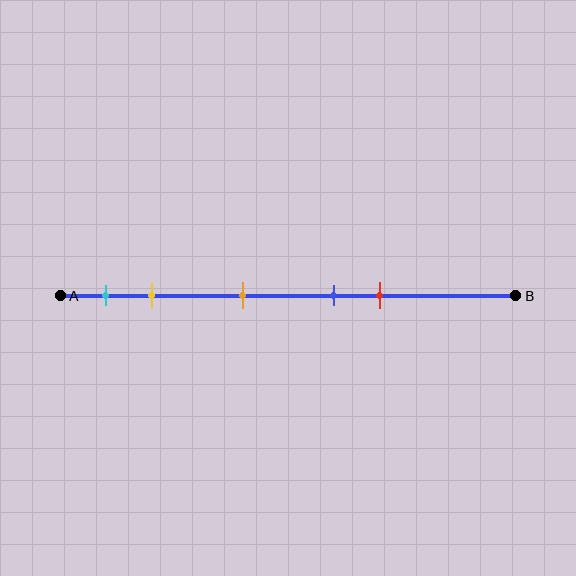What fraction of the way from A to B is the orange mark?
The orange mark is approximately 40% (0.4) of the way from A to B.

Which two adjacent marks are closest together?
The blue and red marks are the closest adjacent pair.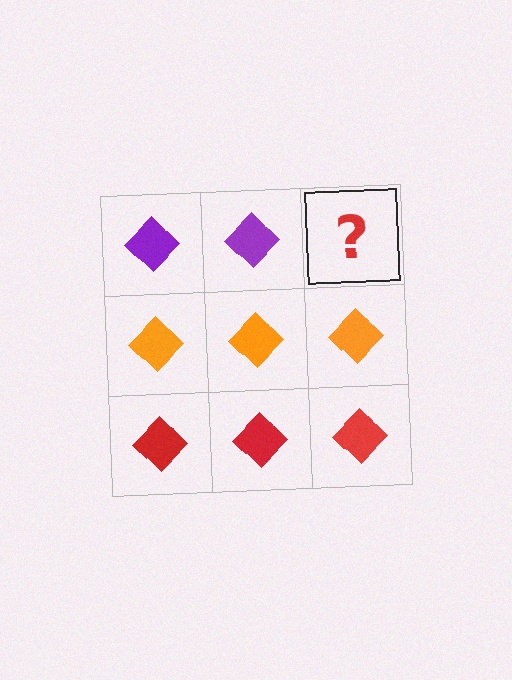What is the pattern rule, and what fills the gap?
The rule is that each row has a consistent color. The gap should be filled with a purple diamond.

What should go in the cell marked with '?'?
The missing cell should contain a purple diamond.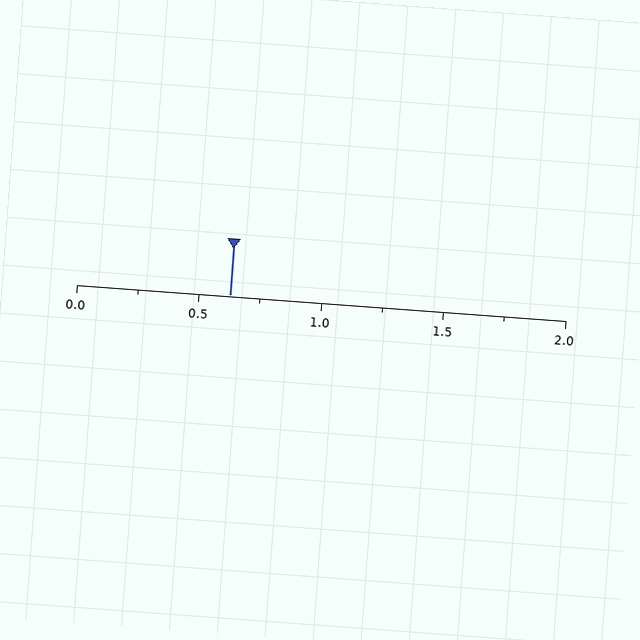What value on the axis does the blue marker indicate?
The marker indicates approximately 0.62.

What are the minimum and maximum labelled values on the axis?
The axis runs from 0.0 to 2.0.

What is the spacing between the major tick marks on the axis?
The major ticks are spaced 0.5 apart.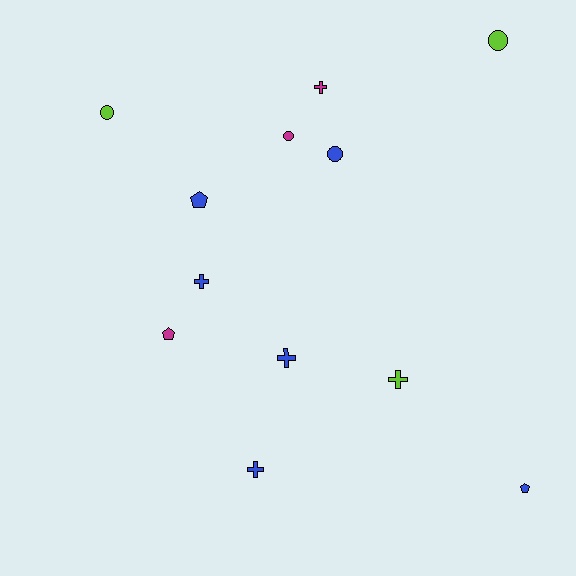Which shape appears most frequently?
Cross, with 5 objects.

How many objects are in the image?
There are 12 objects.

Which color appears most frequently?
Blue, with 6 objects.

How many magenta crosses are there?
There is 1 magenta cross.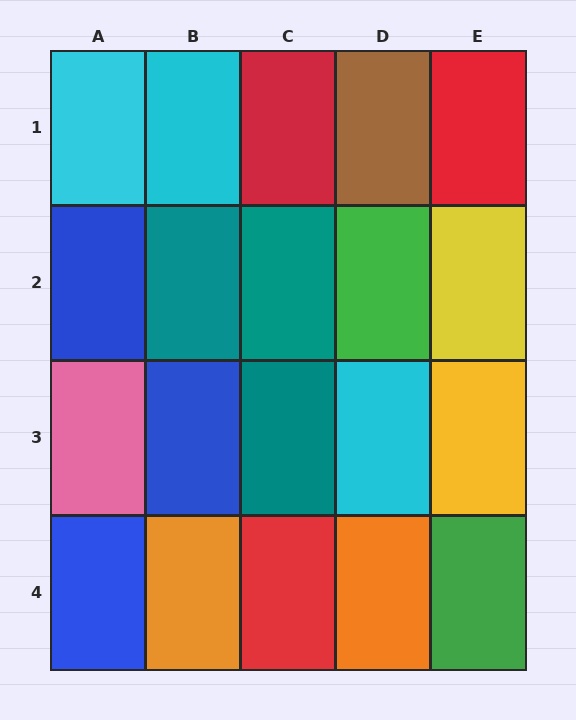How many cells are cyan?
3 cells are cyan.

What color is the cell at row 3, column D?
Cyan.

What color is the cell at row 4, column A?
Blue.